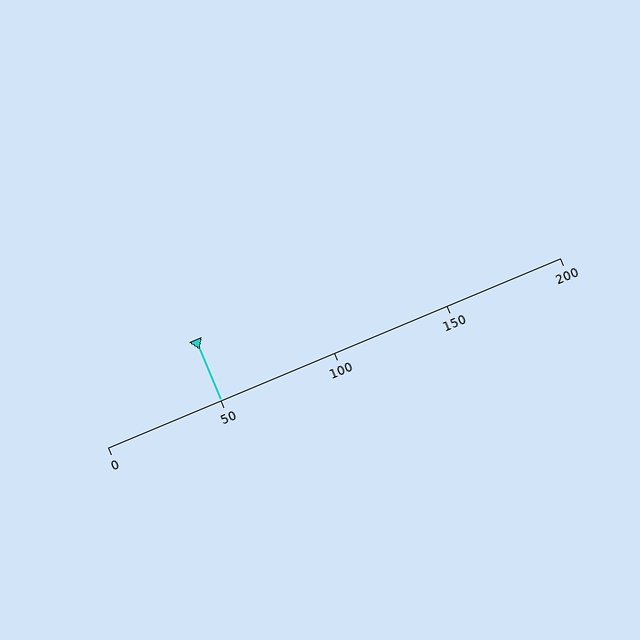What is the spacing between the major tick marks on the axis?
The major ticks are spaced 50 apart.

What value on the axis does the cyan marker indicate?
The marker indicates approximately 50.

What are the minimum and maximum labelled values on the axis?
The axis runs from 0 to 200.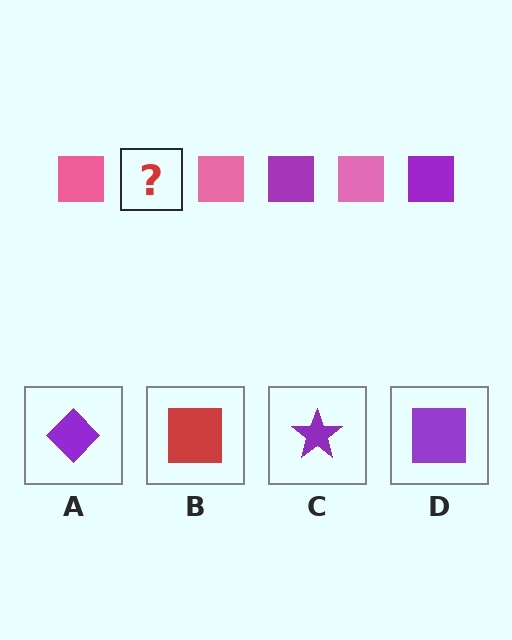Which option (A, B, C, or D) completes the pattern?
D.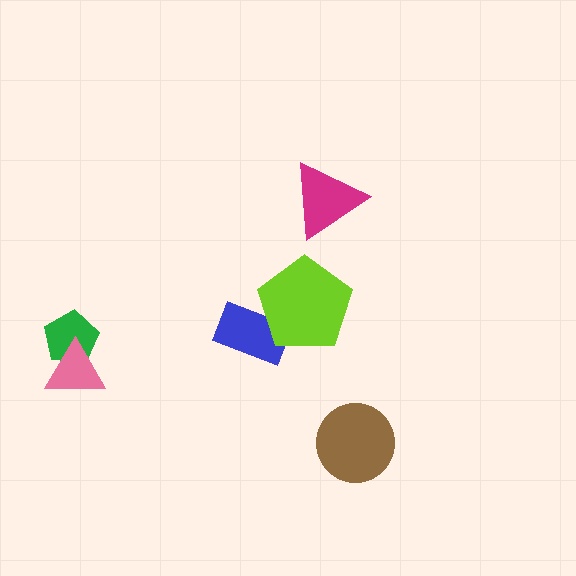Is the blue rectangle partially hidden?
Yes, it is partially covered by another shape.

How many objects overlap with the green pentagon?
1 object overlaps with the green pentagon.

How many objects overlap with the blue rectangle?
1 object overlaps with the blue rectangle.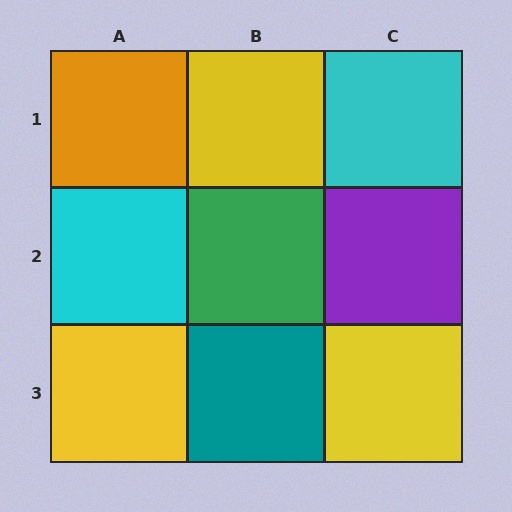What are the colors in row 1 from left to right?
Orange, yellow, cyan.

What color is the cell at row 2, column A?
Cyan.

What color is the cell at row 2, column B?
Green.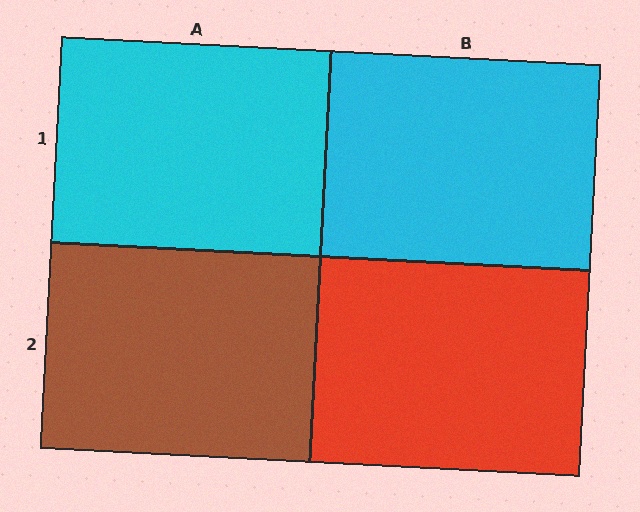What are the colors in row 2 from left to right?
Brown, red.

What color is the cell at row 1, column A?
Cyan.